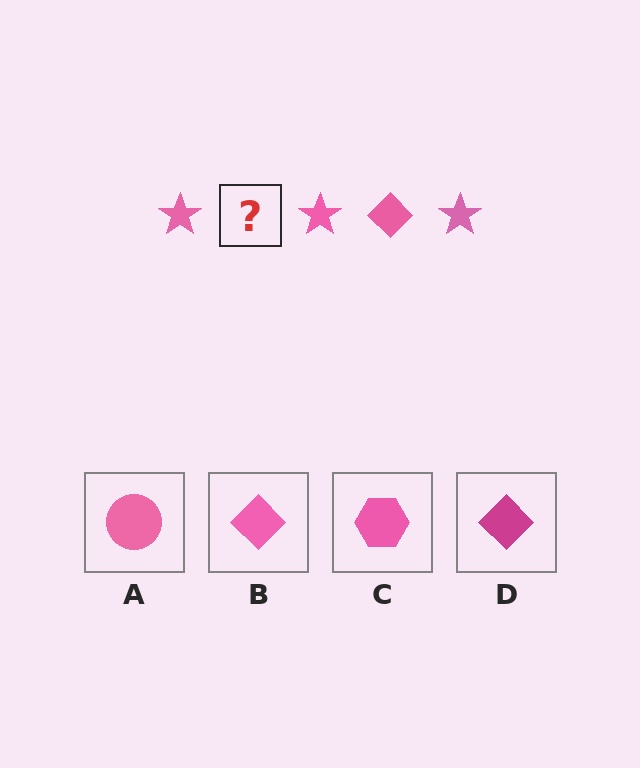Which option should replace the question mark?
Option B.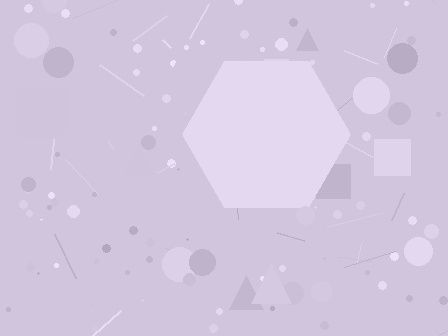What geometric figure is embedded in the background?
A hexagon is embedded in the background.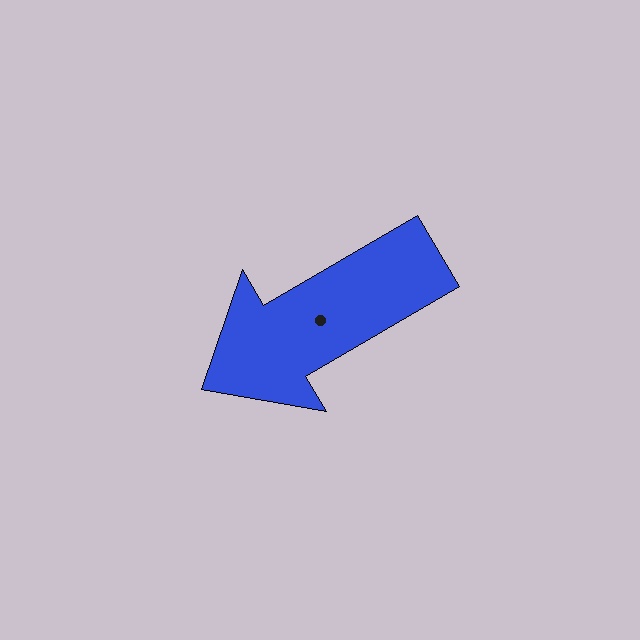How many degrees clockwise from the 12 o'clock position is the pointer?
Approximately 240 degrees.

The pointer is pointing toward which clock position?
Roughly 8 o'clock.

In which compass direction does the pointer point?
Southwest.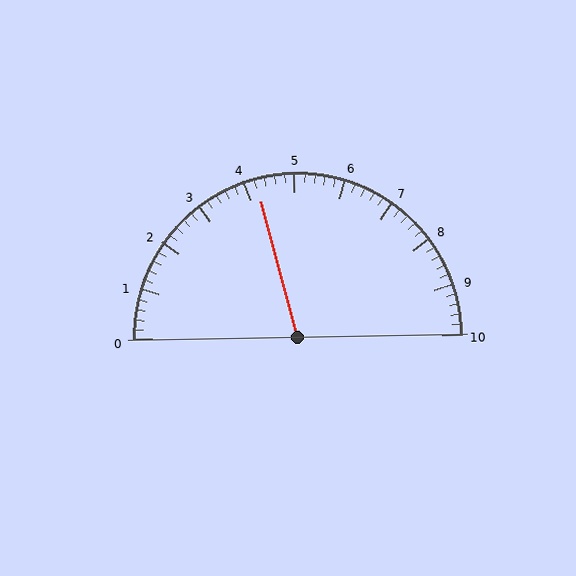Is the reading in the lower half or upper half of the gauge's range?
The reading is in the lower half of the range (0 to 10).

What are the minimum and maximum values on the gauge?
The gauge ranges from 0 to 10.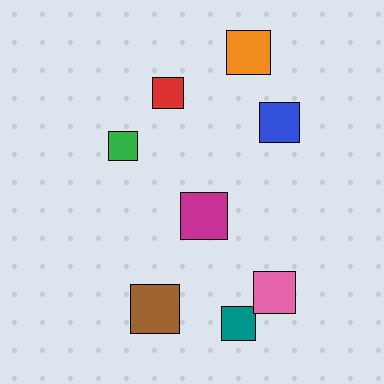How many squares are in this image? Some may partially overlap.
There are 8 squares.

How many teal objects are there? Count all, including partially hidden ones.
There is 1 teal object.